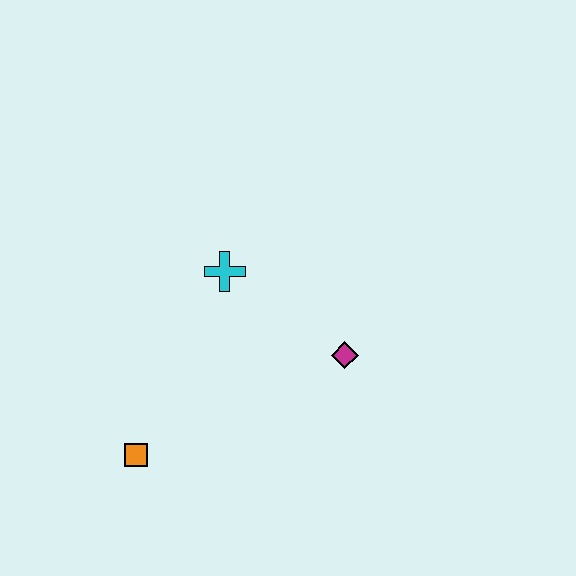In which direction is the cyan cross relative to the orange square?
The cyan cross is above the orange square.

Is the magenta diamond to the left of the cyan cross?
No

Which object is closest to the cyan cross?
The magenta diamond is closest to the cyan cross.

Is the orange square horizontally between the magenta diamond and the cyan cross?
No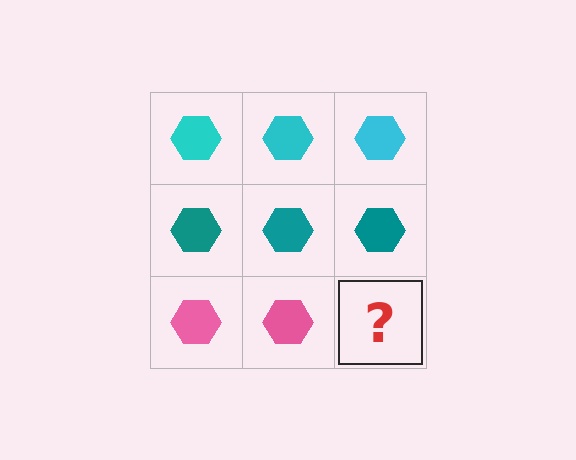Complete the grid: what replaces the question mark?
The question mark should be replaced with a pink hexagon.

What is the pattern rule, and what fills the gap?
The rule is that each row has a consistent color. The gap should be filled with a pink hexagon.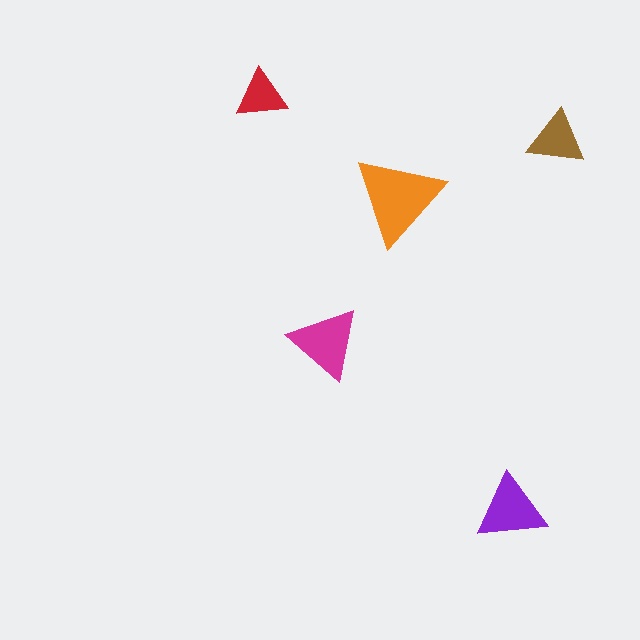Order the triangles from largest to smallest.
the orange one, the magenta one, the purple one, the brown one, the red one.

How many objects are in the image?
There are 5 objects in the image.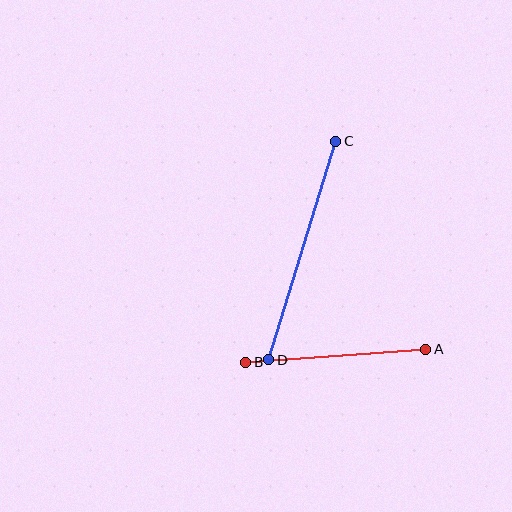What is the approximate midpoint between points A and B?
The midpoint is at approximately (336, 356) pixels.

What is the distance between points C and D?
The distance is approximately 229 pixels.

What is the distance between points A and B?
The distance is approximately 180 pixels.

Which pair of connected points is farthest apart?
Points C and D are farthest apart.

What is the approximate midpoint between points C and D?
The midpoint is at approximately (302, 251) pixels.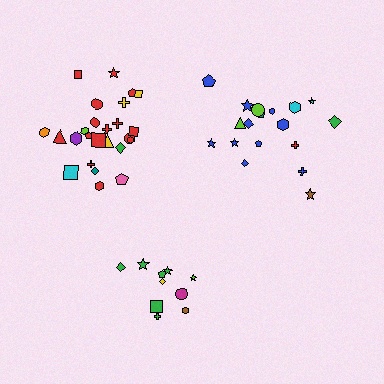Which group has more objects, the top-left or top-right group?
The top-left group.